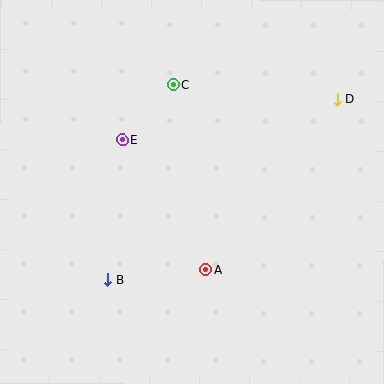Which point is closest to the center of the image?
Point A at (206, 270) is closest to the center.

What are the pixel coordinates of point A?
Point A is at (206, 270).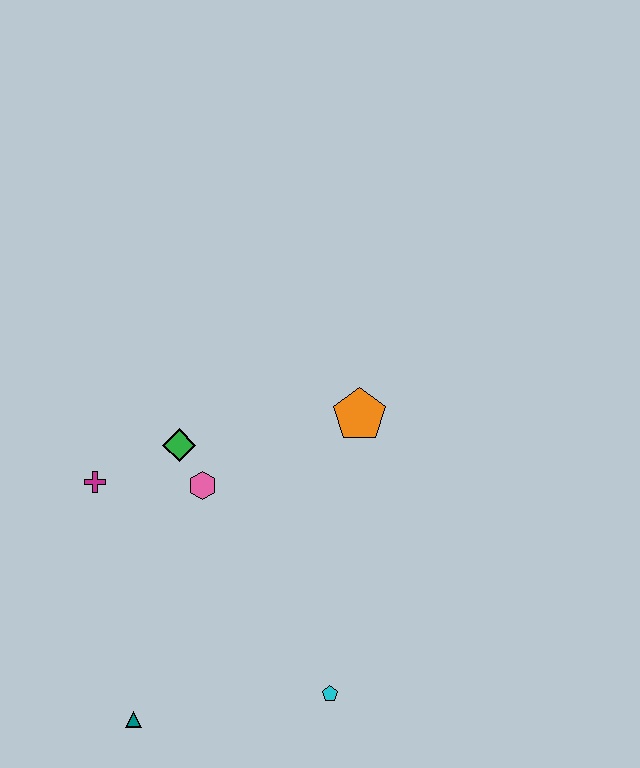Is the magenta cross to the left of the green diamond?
Yes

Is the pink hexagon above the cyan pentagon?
Yes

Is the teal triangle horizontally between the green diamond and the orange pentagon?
No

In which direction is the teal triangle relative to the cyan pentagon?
The teal triangle is to the left of the cyan pentagon.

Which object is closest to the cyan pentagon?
The teal triangle is closest to the cyan pentagon.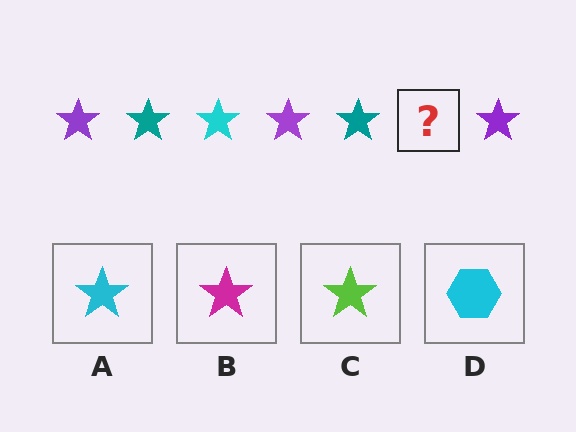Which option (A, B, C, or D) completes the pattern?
A.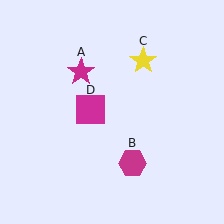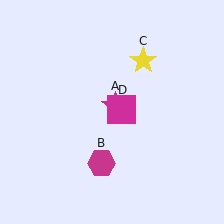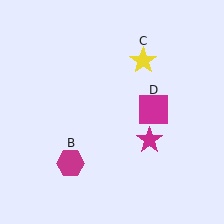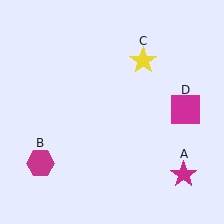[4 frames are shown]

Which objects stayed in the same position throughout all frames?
Yellow star (object C) remained stationary.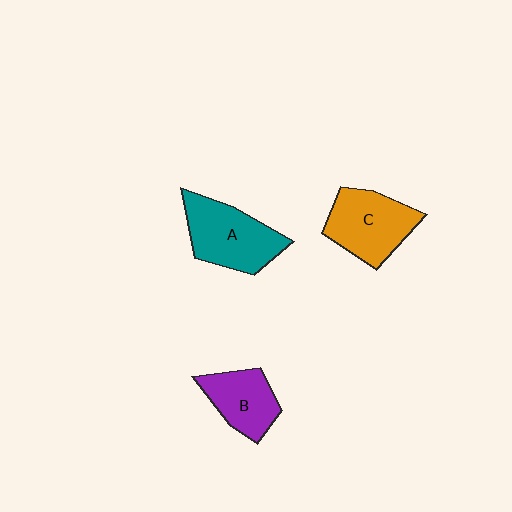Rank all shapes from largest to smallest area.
From largest to smallest: A (teal), C (orange), B (purple).